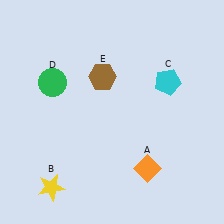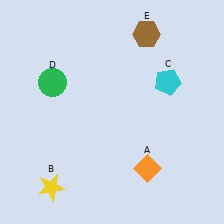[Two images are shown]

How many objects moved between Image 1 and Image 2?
1 object moved between the two images.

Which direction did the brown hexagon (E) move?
The brown hexagon (E) moved right.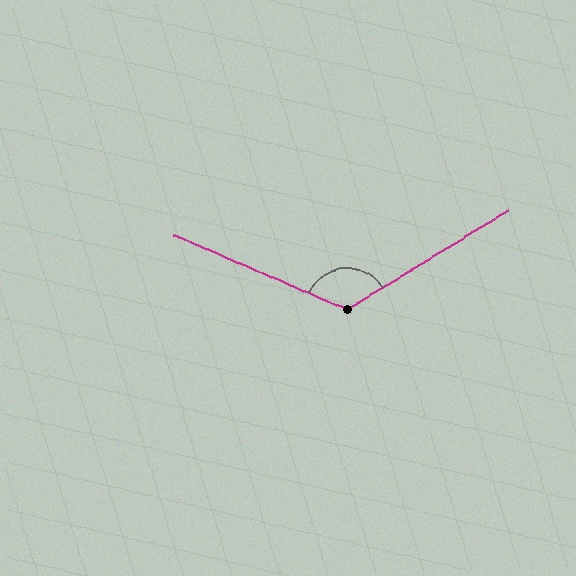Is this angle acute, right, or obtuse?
It is obtuse.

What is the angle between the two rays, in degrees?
Approximately 125 degrees.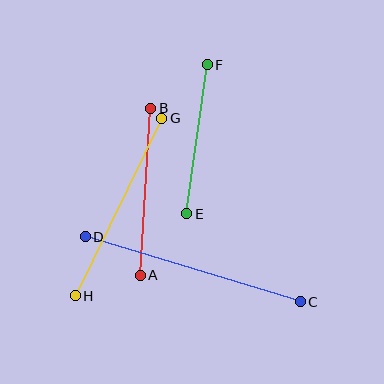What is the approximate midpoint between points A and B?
The midpoint is at approximately (145, 192) pixels.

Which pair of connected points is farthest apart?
Points C and D are farthest apart.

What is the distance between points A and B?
The distance is approximately 167 pixels.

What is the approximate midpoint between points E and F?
The midpoint is at approximately (197, 139) pixels.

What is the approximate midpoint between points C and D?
The midpoint is at approximately (193, 269) pixels.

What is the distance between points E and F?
The distance is approximately 150 pixels.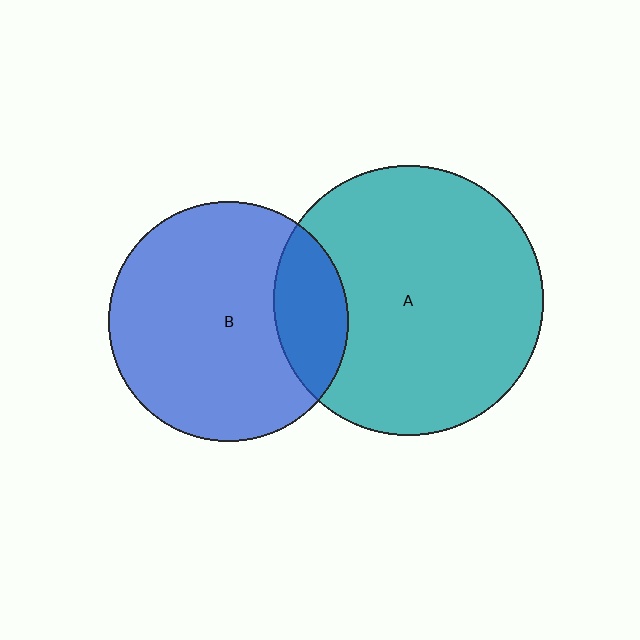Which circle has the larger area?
Circle A (teal).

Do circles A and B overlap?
Yes.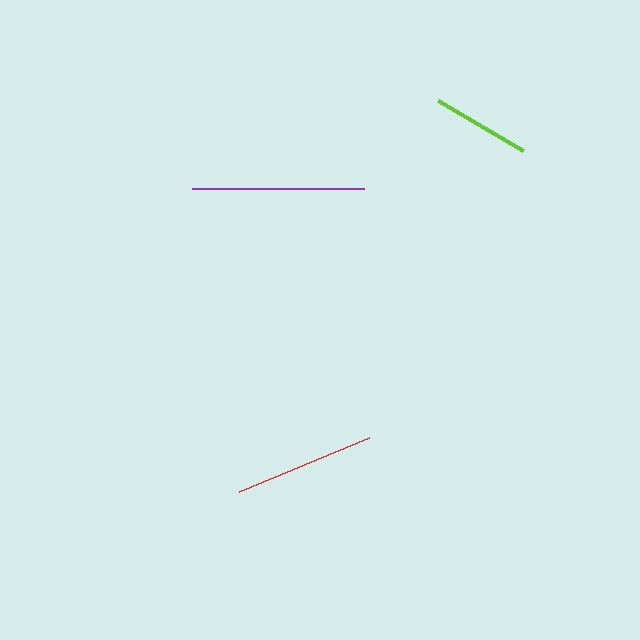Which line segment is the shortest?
The lime line is the shortest at approximately 98 pixels.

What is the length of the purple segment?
The purple segment is approximately 172 pixels long.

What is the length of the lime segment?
The lime segment is approximately 98 pixels long.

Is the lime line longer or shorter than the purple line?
The purple line is longer than the lime line.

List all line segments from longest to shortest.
From longest to shortest: purple, red, lime.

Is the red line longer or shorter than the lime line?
The red line is longer than the lime line.